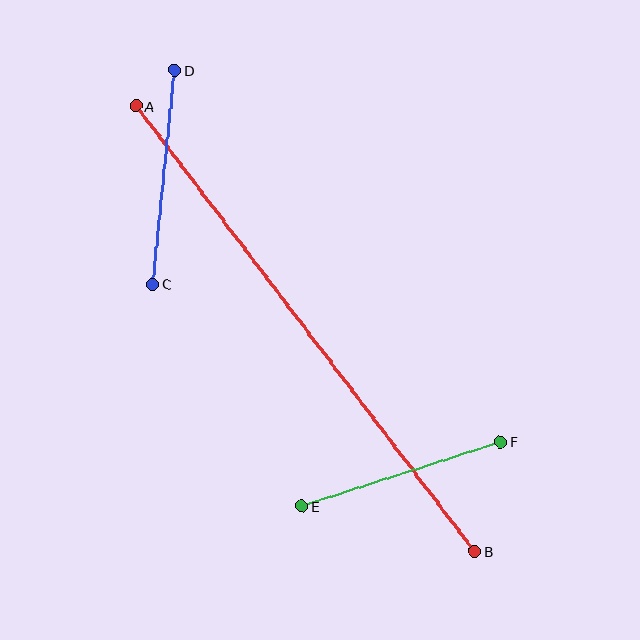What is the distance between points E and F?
The distance is approximately 209 pixels.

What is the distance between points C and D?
The distance is approximately 215 pixels.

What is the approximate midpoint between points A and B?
The midpoint is at approximately (305, 329) pixels.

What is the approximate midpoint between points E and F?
The midpoint is at approximately (401, 474) pixels.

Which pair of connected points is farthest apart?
Points A and B are farthest apart.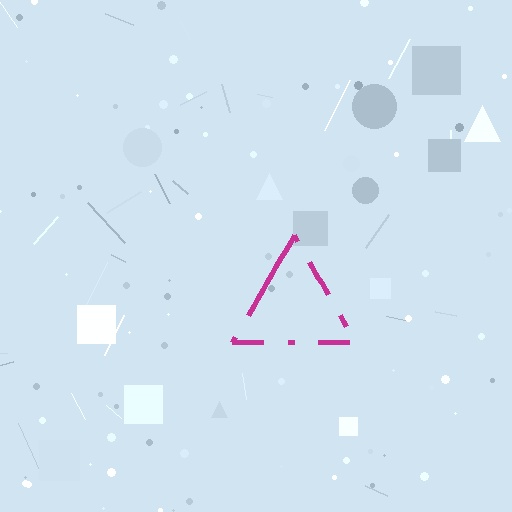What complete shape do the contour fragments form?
The contour fragments form a triangle.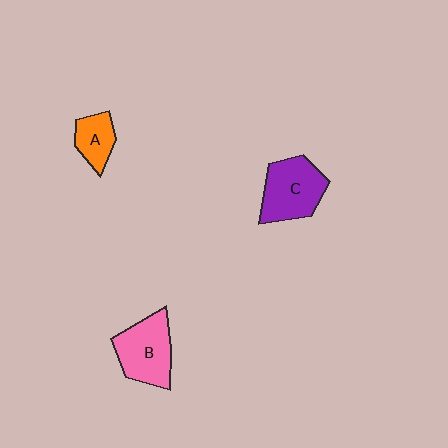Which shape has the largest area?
Shape C (purple).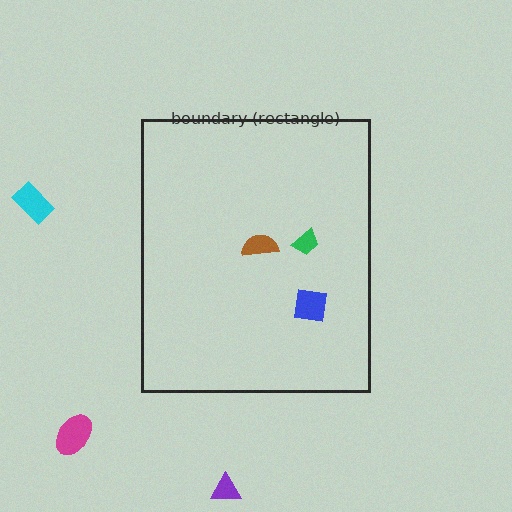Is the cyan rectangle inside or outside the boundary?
Outside.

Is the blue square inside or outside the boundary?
Inside.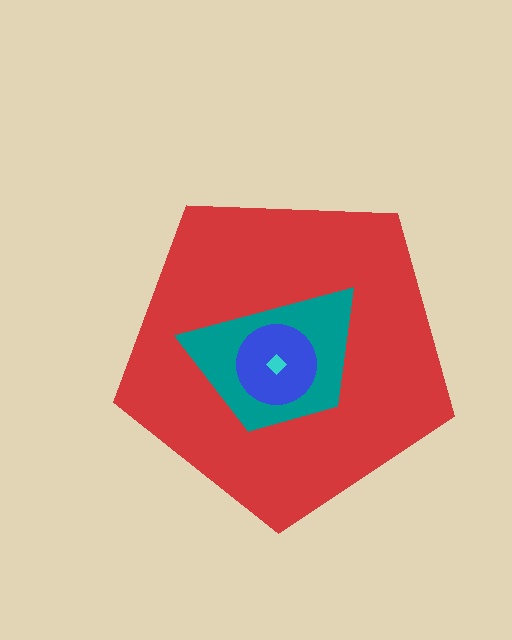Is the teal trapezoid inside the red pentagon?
Yes.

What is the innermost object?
The cyan diamond.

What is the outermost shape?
The red pentagon.